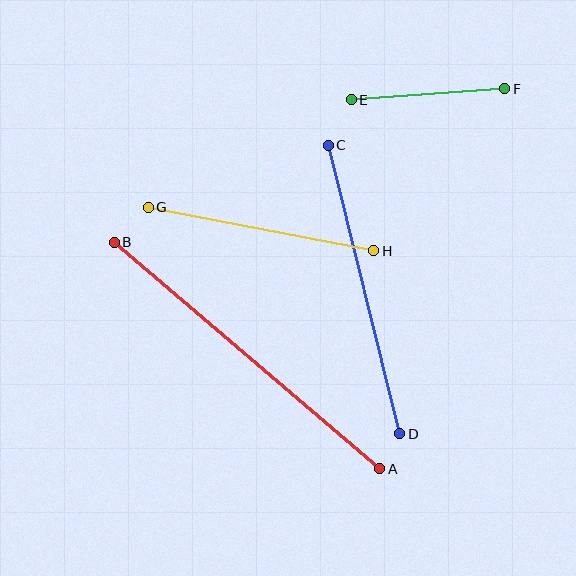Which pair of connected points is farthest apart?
Points A and B are farthest apart.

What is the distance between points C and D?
The distance is approximately 297 pixels.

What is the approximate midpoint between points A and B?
The midpoint is at approximately (247, 355) pixels.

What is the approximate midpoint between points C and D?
The midpoint is at approximately (364, 290) pixels.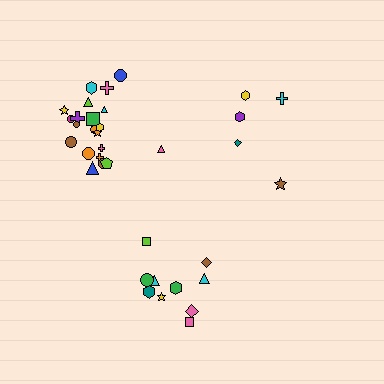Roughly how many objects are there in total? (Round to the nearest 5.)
Roughly 35 objects in total.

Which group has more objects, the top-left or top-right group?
The top-left group.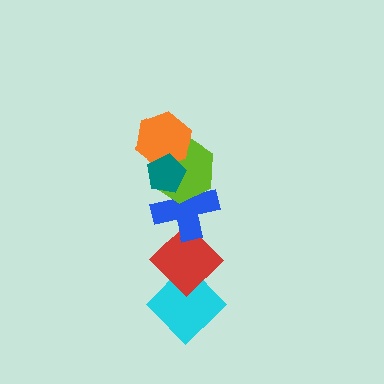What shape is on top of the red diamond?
The blue cross is on top of the red diamond.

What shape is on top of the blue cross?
The lime hexagon is on top of the blue cross.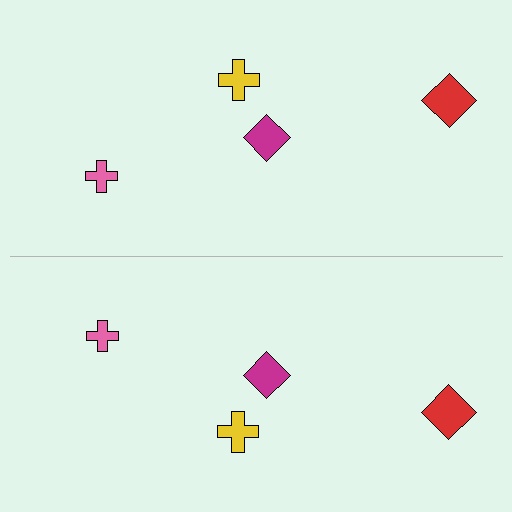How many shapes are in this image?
There are 8 shapes in this image.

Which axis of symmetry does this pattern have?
The pattern has a horizontal axis of symmetry running through the center of the image.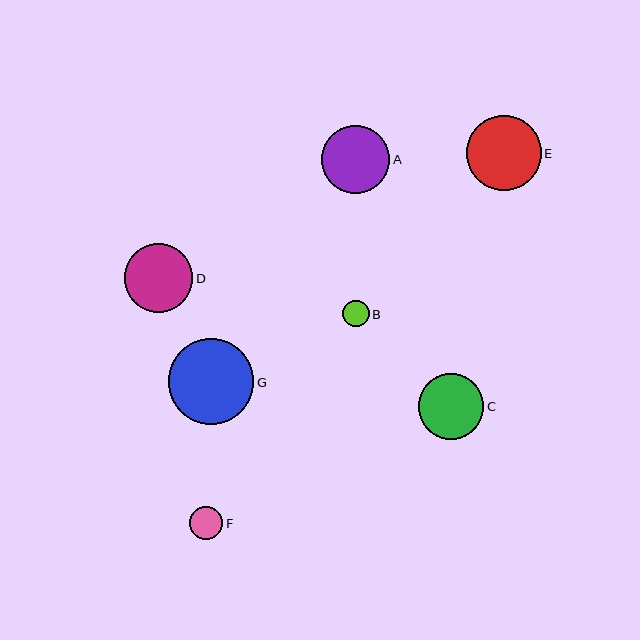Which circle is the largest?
Circle G is the largest with a size of approximately 86 pixels.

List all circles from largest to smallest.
From largest to smallest: G, E, D, A, C, F, B.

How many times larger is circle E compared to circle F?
Circle E is approximately 2.3 times the size of circle F.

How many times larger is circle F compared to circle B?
Circle F is approximately 1.2 times the size of circle B.